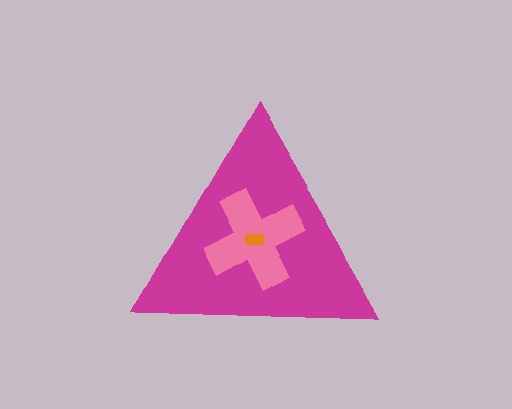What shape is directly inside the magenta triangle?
The pink cross.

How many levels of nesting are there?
3.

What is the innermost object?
The orange rectangle.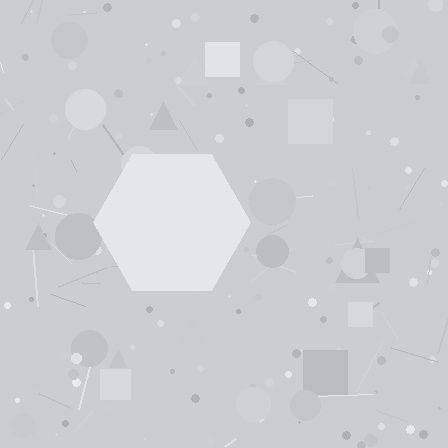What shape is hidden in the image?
A hexagon is hidden in the image.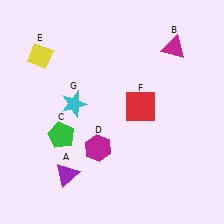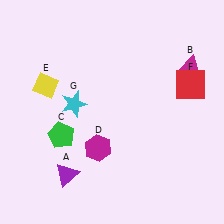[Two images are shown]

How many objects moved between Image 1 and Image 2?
3 objects moved between the two images.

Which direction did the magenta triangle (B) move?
The magenta triangle (B) moved down.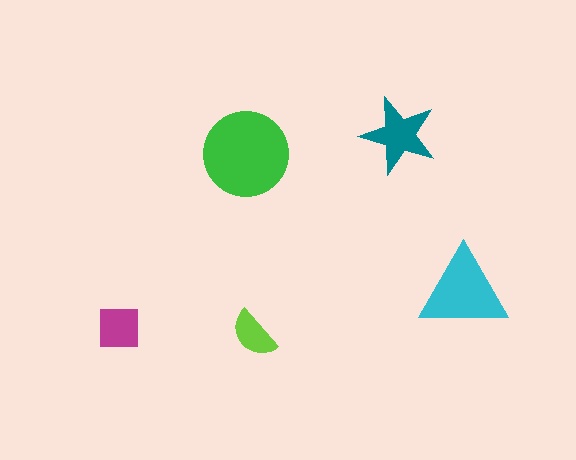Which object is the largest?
The green circle.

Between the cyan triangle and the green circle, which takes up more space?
The green circle.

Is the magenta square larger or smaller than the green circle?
Smaller.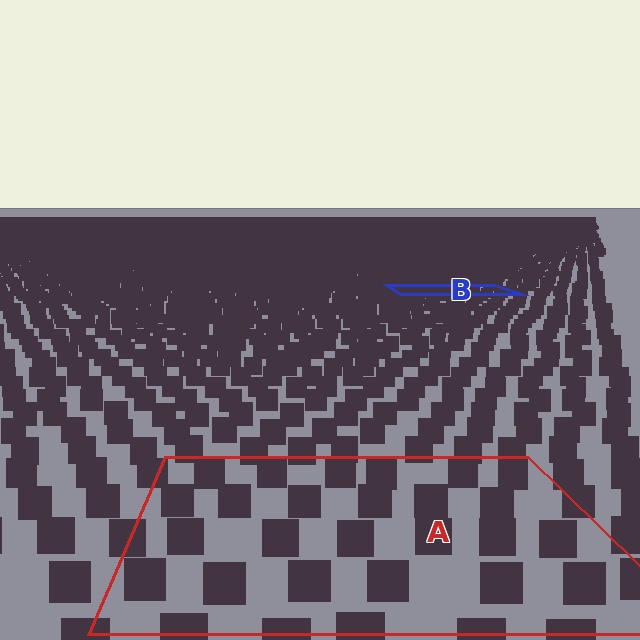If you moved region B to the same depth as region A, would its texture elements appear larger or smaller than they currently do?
They would appear larger. At a closer depth, the same texture elements are projected at a bigger on-screen size.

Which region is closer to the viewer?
Region A is closer. The texture elements there are larger and more spread out.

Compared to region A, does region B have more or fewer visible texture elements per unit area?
Region B has more texture elements per unit area — they are packed more densely because it is farther away.